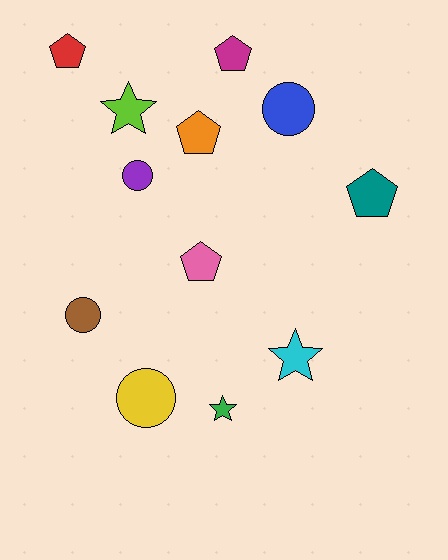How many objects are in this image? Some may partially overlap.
There are 12 objects.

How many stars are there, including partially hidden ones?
There are 3 stars.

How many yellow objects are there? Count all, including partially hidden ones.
There is 1 yellow object.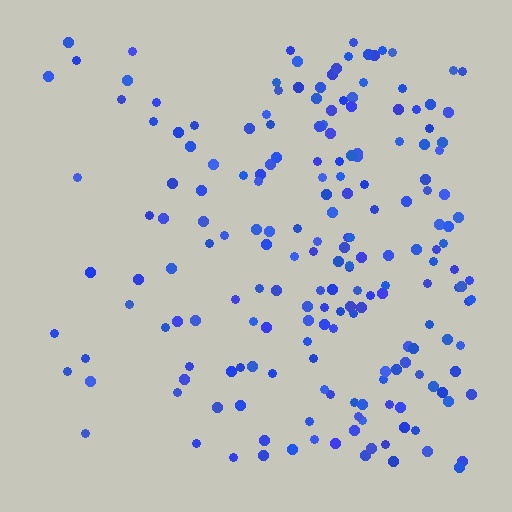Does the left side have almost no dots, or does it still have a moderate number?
Still a moderate number, just noticeably fewer than the right.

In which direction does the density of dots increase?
From left to right, with the right side densest.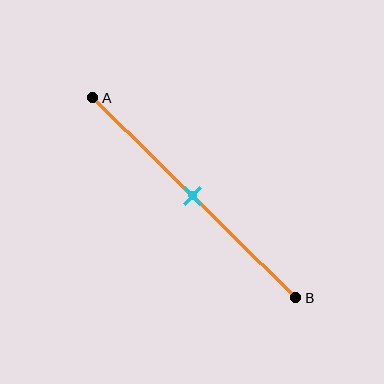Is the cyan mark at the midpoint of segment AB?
Yes, the mark is approximately at the midpoint.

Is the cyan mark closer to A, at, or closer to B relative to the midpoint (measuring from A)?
The cyan mark is approximately at the midpoint of segment AB.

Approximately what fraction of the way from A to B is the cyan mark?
The cyan mark is approximately 50% of the way from A to B.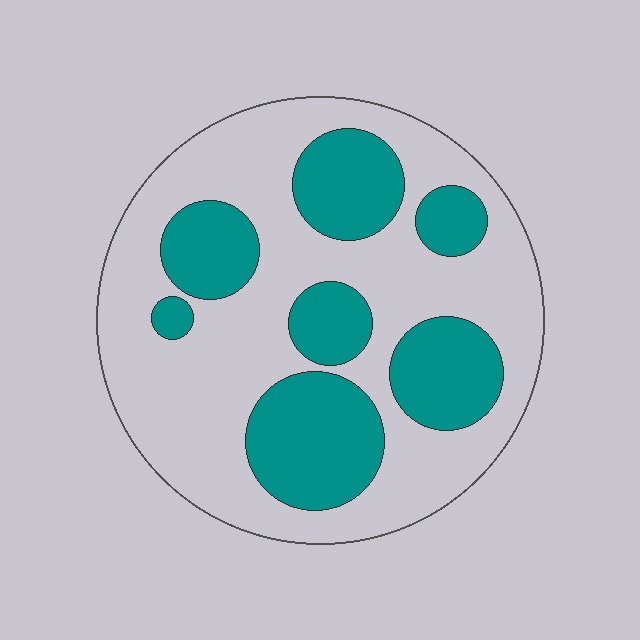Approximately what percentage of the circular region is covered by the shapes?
Approximately 35%.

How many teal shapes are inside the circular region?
7.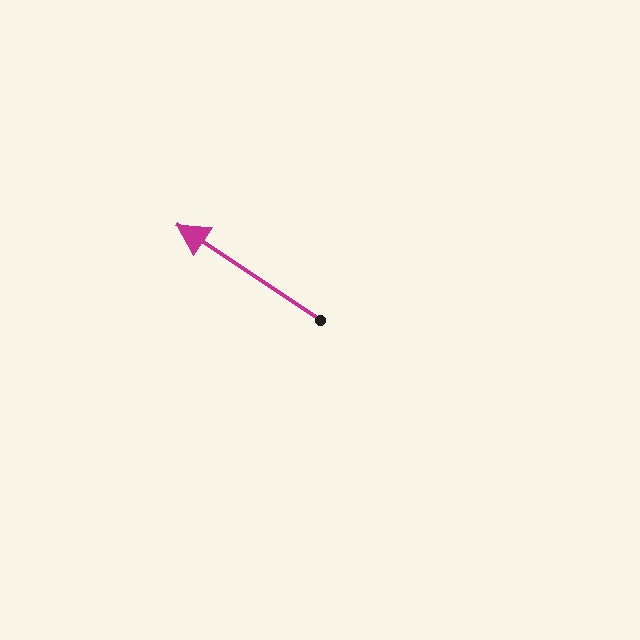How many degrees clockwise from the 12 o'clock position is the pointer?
Approximately 304 degrees.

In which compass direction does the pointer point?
Northwest.